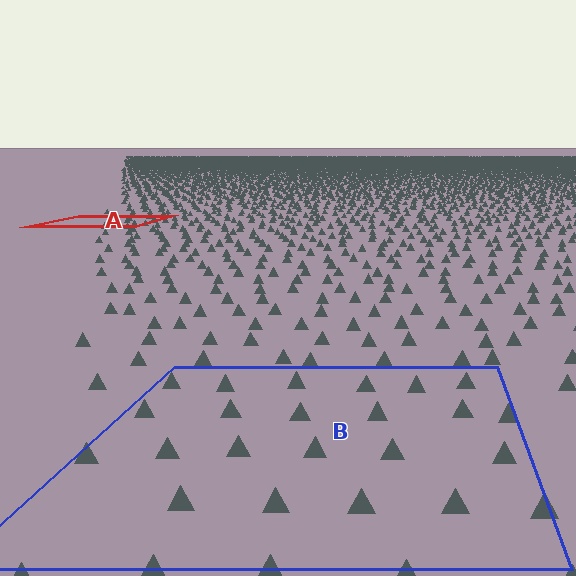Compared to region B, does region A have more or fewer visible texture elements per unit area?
Region A has more texture elements per unit area — they are packed more densely because it is farther away.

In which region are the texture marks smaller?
The texture marks are smaller in region A, because it is farther away.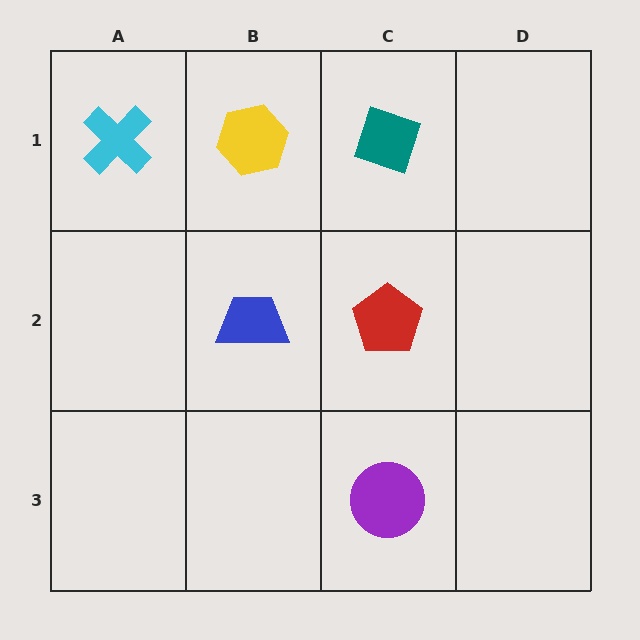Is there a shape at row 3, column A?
No, that cell is empty.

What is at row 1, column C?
A teal diamond.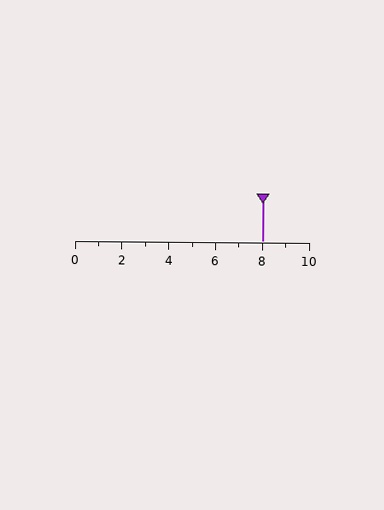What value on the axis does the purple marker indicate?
The marker indicates approximately 8.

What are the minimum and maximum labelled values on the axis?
The axis runs from 0 to 10.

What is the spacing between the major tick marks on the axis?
The major ticks are spaced 2 apart.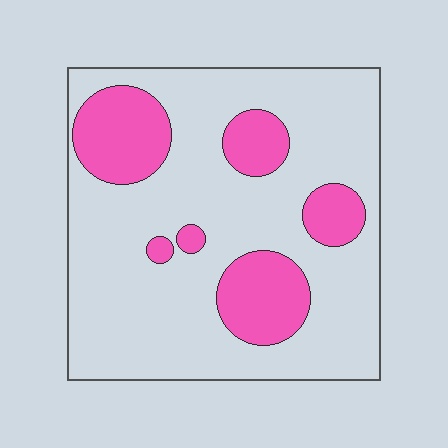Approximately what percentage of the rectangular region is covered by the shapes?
Approximately 25%.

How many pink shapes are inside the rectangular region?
6.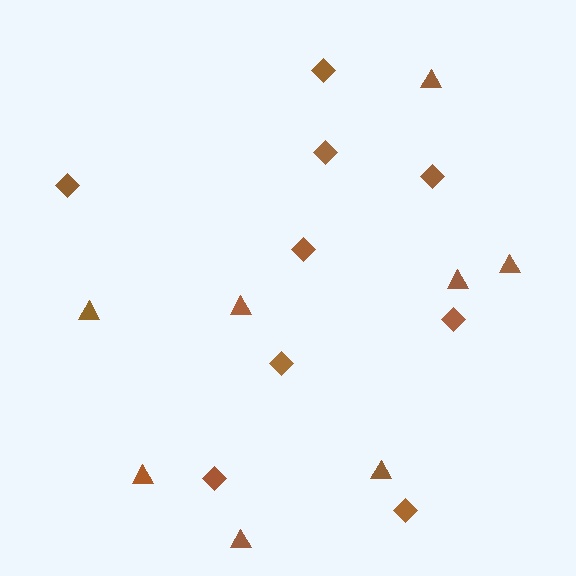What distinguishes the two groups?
There are 2 groups: one group of triangles (8) and one group of diamonds (9).